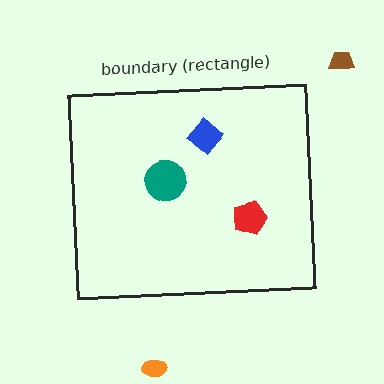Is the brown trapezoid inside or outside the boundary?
Outside.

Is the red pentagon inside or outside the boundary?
Inside.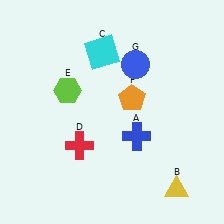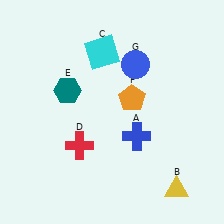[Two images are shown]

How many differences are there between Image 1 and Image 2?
There is 1 difference between the two images.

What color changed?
The hexagon (E) changed from lime in Image 1 to teal in Image 2.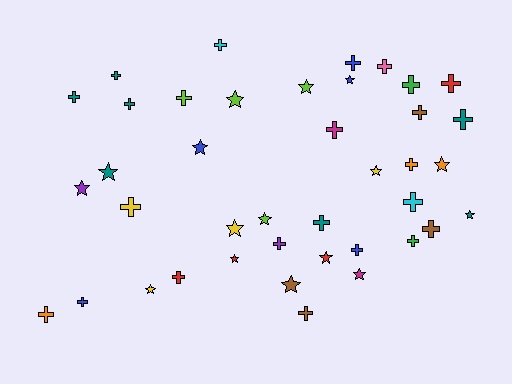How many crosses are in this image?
There are 24 crosses.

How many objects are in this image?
There are 40 objects.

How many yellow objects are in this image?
There are 4 yellow objects.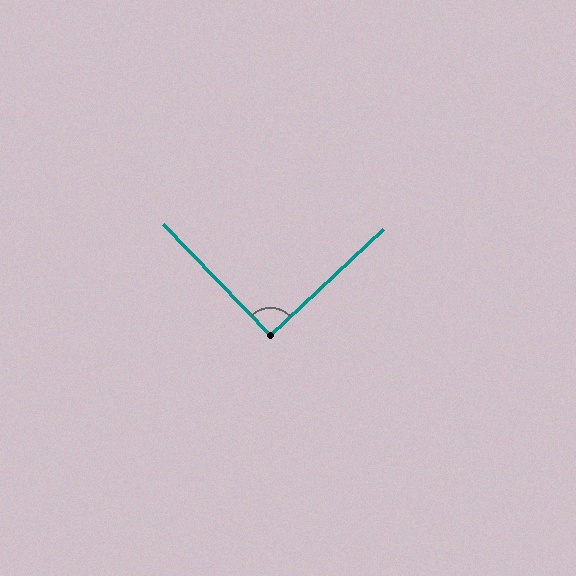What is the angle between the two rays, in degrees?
Approximately 91 degrees.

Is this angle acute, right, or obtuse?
It is approximately a right angle.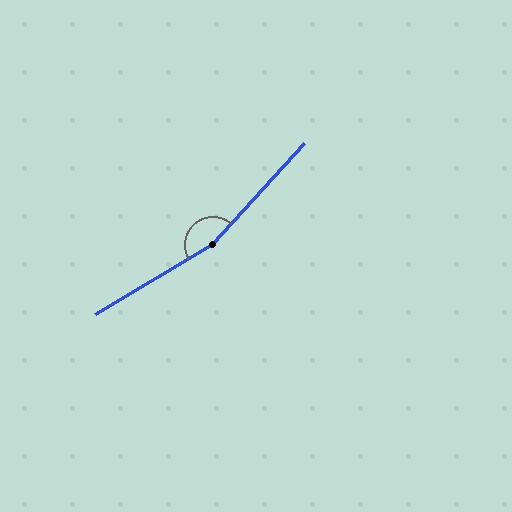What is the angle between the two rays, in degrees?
Approximately 163 degrees.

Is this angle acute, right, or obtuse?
It is obtuse.